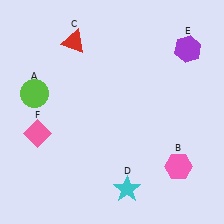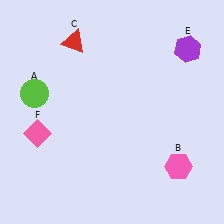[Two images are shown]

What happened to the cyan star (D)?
The cyan star (D) was removed in Image 2. It was in the bottom-right area of Image 1.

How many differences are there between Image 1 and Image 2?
There is 1 difference between the two images.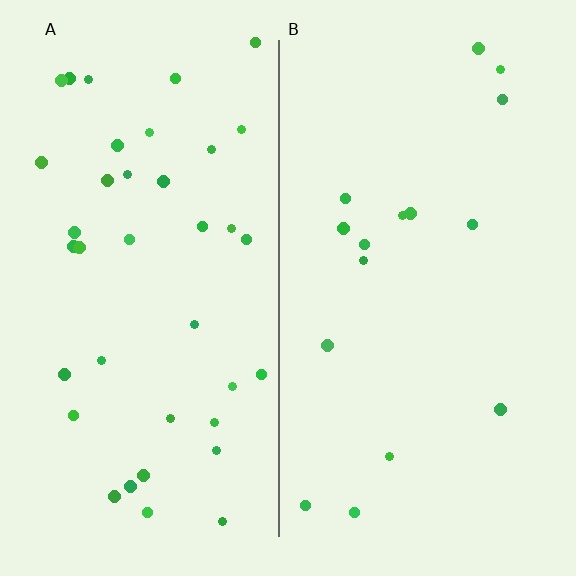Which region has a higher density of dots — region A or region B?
A (the left).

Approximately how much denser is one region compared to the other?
Approximately 2.5× — region A over region B.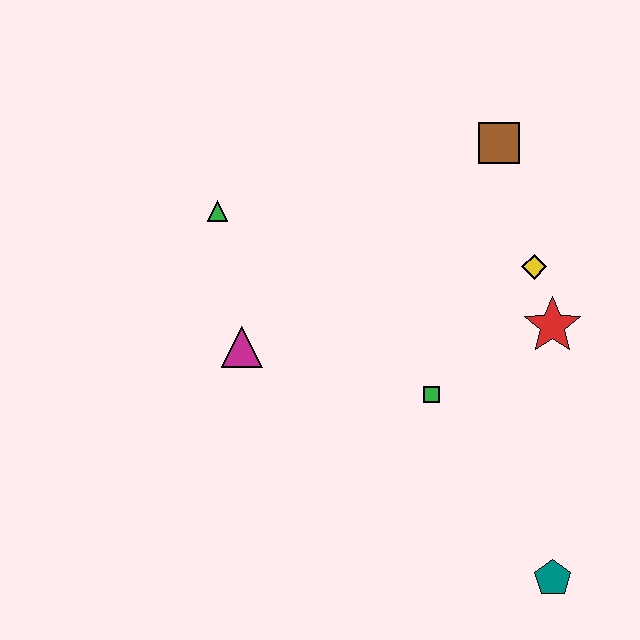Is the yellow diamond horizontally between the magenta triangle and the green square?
No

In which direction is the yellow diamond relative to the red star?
The yellow diamond is above the red star.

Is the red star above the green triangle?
No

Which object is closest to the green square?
The red star is closest to the green square.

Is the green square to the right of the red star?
No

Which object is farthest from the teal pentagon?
The green triangle is farthest from the teal pentagon.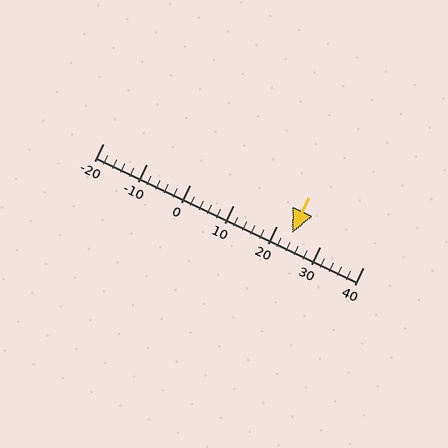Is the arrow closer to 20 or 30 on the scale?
The arrow is closer to 20.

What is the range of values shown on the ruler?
The ruler shows values from -20 to 40.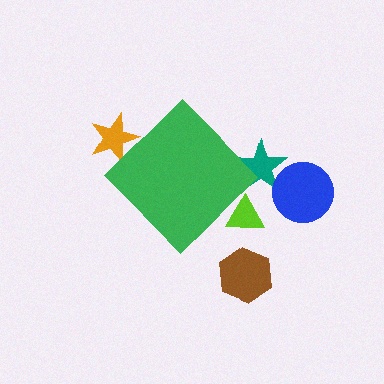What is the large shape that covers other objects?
A green diamond.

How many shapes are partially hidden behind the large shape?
3 shapes are partially hidden.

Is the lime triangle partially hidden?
Yes, the lime triangle is partially hidden behind the green diamond.